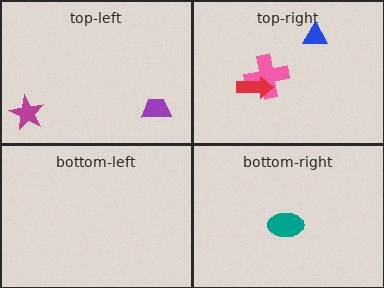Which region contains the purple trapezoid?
The top-left region.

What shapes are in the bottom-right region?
The teal ellipse.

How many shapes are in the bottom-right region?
1.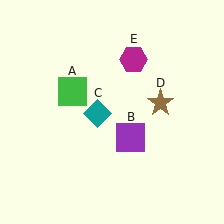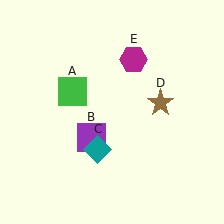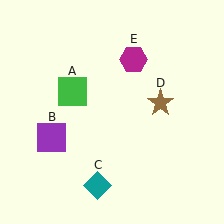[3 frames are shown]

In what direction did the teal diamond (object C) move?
The teal diamond (object C) moved down.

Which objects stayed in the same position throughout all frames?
Green square (object A) and brown star (object D) and magenta hexagon (object E) remained stationary.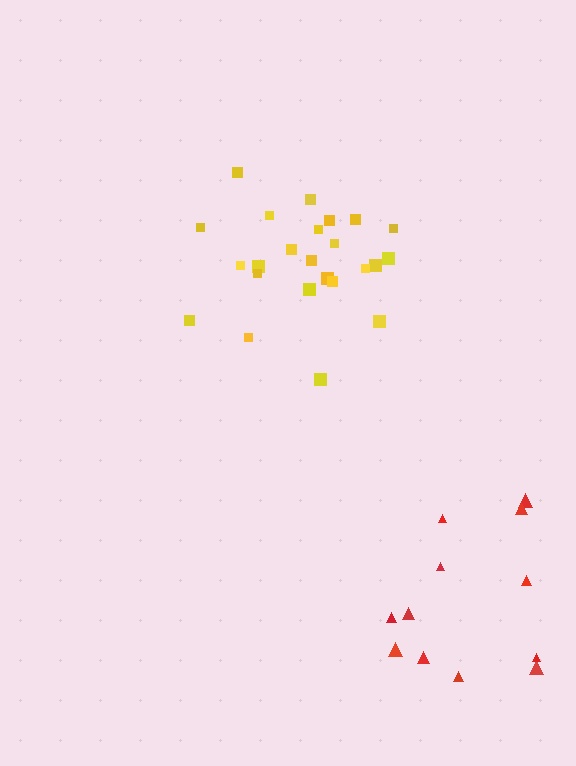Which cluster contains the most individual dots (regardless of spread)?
Yellow (24).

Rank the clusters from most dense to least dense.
yellow, red.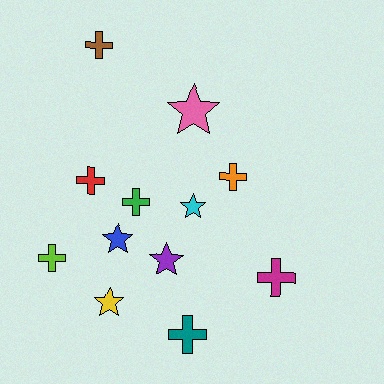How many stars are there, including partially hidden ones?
There are 5 stars.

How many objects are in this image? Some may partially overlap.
There are 12 objects.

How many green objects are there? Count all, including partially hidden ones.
There is 1 green object.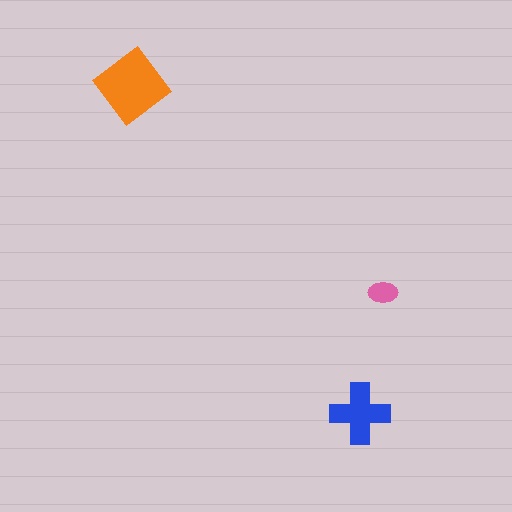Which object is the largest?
The orange diamond.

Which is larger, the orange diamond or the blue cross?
The orange diamond.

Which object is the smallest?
The pink ellipse.